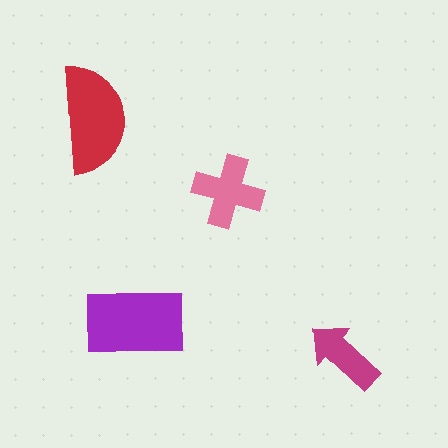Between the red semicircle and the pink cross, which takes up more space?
The red semicircle.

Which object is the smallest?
The magenta arrow.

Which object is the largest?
The purple rectangle.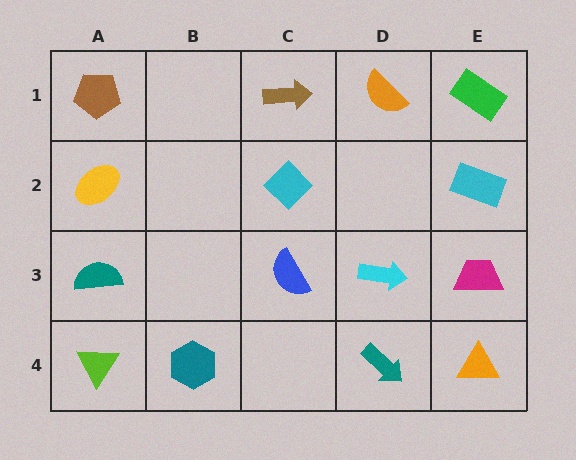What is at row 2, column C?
A cyan diamond.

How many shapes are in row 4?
4 shapes.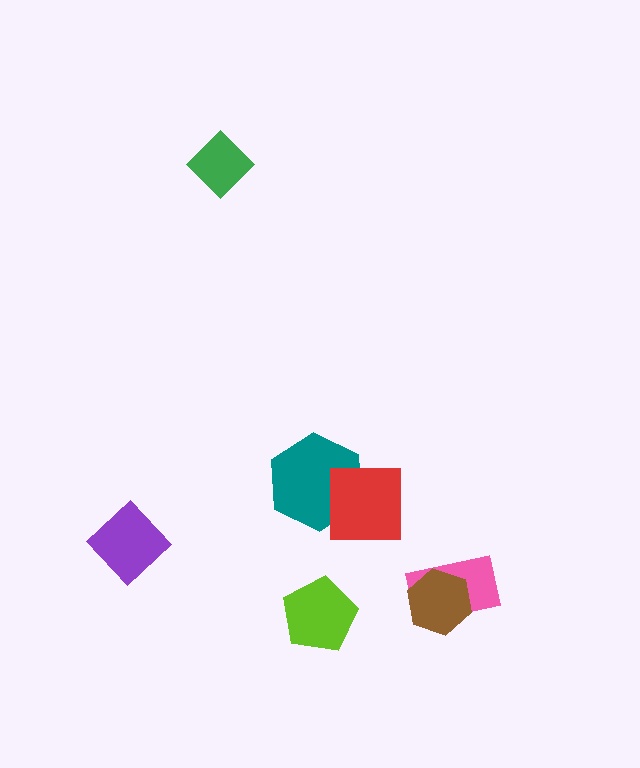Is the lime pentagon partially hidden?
No, no other shape covers it.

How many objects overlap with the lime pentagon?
0 objects overlap with the lime pentagon.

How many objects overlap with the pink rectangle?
1 object overlaps with the pink rectangle.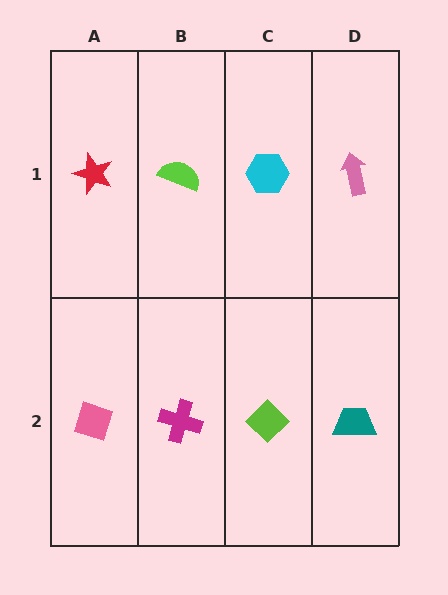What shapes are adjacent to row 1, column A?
A pink diamond (row 2, column A), a lime semicircle (row 1, column B).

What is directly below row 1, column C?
A lime diamond.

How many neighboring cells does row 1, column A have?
2.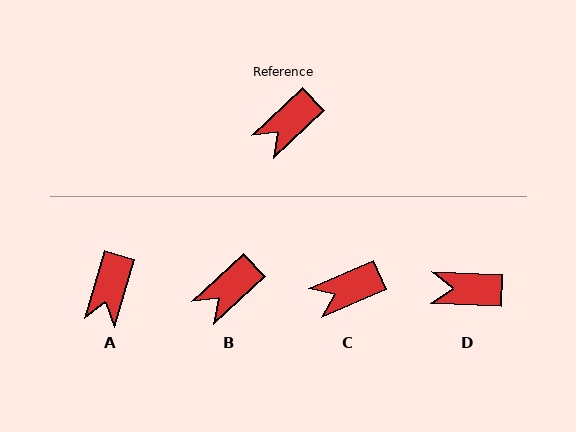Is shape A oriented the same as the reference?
No, it is off by about 30 degrees.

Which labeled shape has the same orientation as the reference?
B.